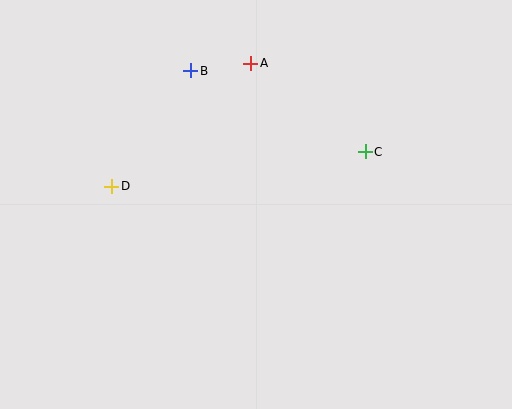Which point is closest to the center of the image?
Point C at (365, 152) is closest to the center.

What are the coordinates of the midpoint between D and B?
The midpoint between D and B is at (151, 129).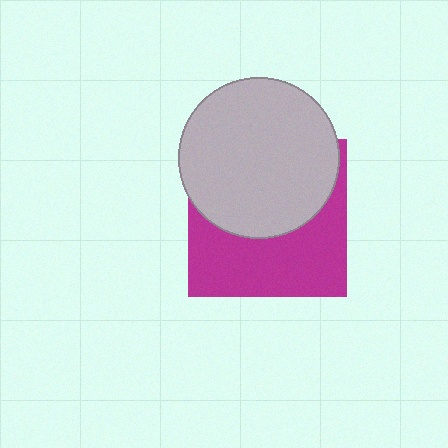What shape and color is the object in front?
The object in front is a light gray circle.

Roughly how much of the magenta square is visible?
About half of it is visible (roughly 49%).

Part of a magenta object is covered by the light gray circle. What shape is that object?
It is a square.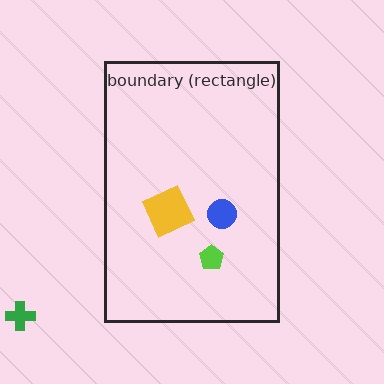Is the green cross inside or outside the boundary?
Outside.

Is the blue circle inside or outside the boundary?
Inside.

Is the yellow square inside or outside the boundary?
Inside.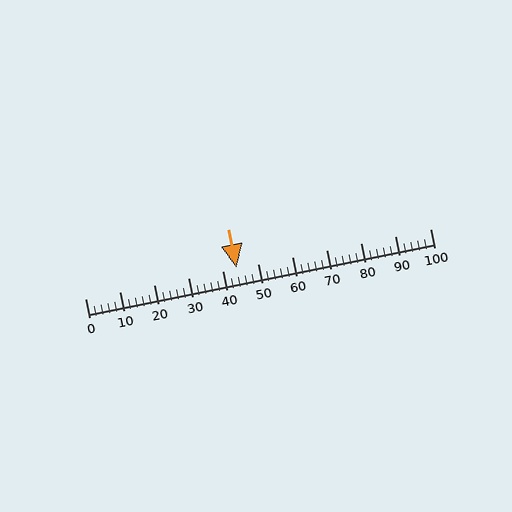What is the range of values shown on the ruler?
The ruler shows values from 0 to 100.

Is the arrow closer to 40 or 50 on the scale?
The arrow is closer to 40.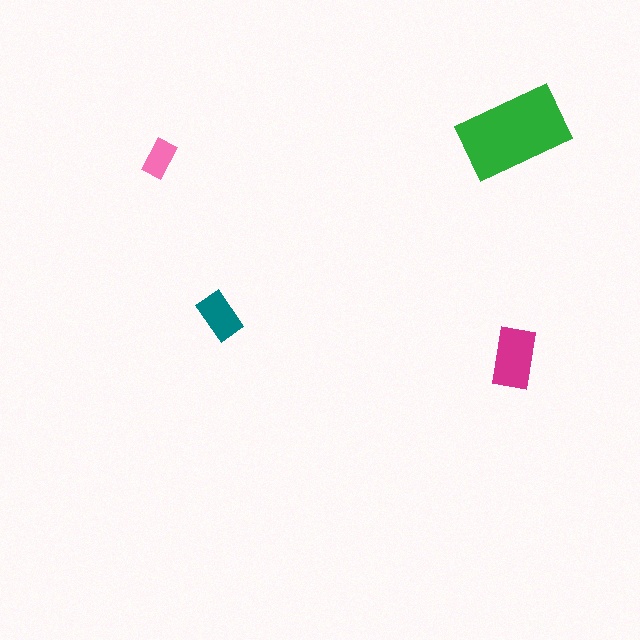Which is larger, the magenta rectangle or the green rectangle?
The green one.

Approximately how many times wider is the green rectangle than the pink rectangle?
About 3 times wider.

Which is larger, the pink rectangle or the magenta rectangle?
The magenta one.